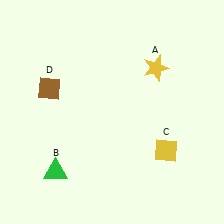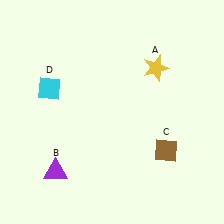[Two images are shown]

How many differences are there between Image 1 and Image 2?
There are 3 differences between the two images.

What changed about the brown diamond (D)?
In Image 1, D is brown. In Image 2, it changed to cyan.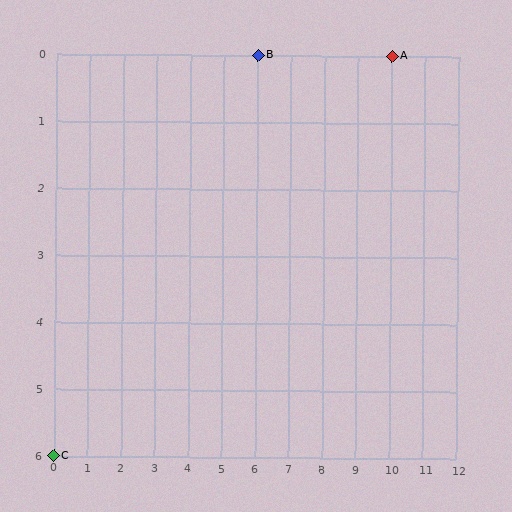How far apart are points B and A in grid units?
Points B and A are 4 columns apart.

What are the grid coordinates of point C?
Point C is at grid coordinates (0, 6).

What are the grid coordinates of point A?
Point A is at grid coordinates (10, 0).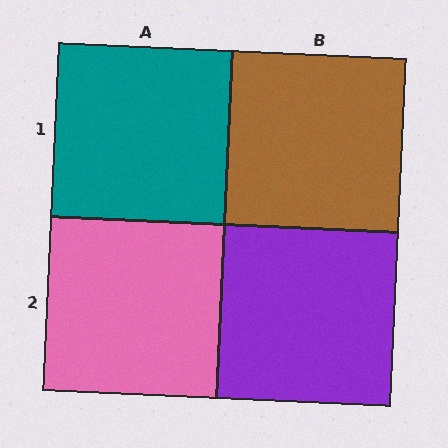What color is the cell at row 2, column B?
Purple.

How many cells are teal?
1 cell is teal.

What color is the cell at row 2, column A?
Pink.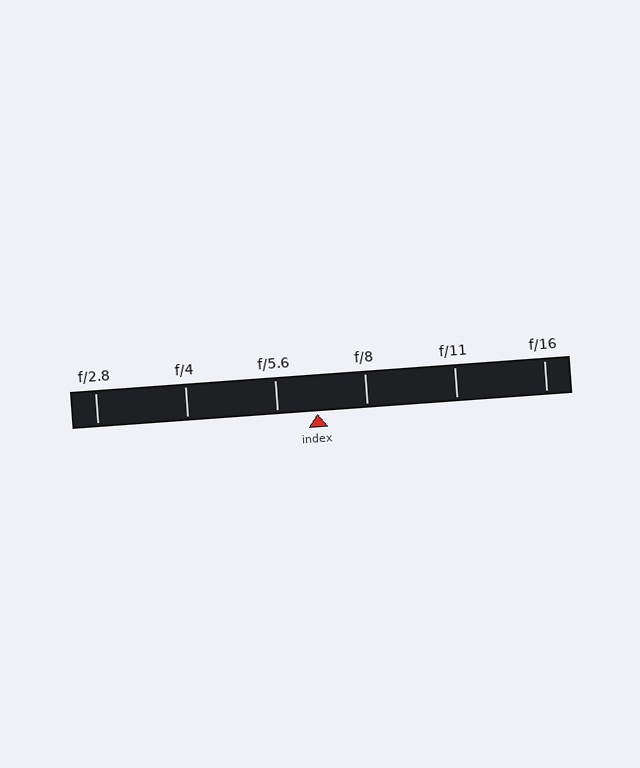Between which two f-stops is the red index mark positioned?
The index mark is between f/5.6 and f/8.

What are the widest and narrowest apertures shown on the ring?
The widest aperture shown is f/2.8 and the narrowest is f/16.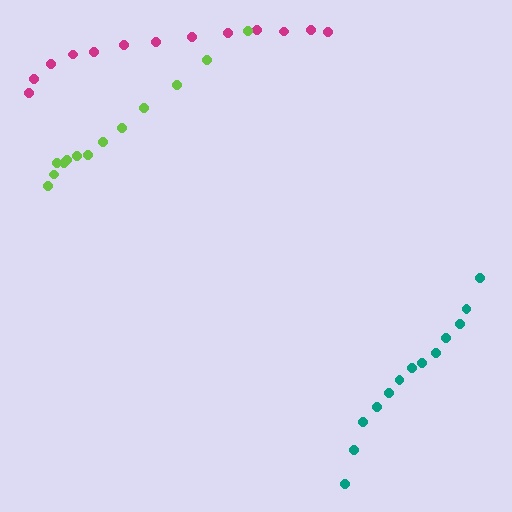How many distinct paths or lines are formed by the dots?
There are 3 distinct paths.